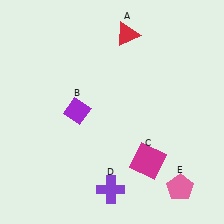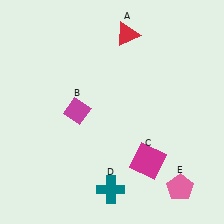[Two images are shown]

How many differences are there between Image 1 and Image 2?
There are 2 differences between the two images.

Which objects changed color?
B changed from purple to magenta. D changed from purple to teal.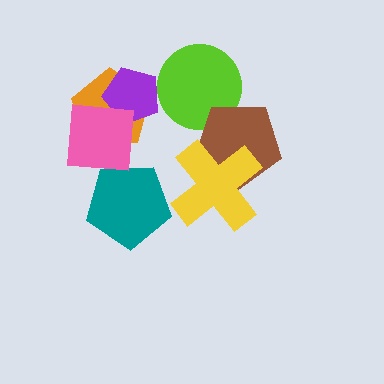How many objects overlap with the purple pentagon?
2 objects overlap with the purple pentagon.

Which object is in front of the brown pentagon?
The yellow cross is in front of the brown pentagon.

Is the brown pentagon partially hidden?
Yes, it is partially covered by another shape.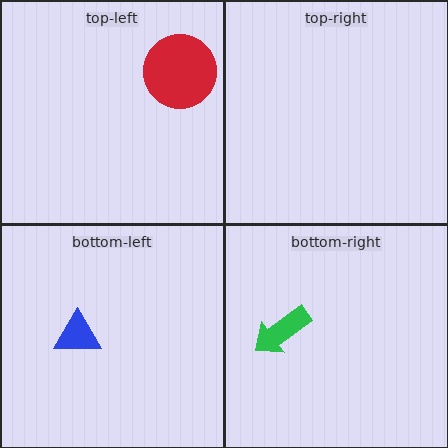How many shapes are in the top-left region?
1.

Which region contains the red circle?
The top-left region.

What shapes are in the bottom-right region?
The green arrow.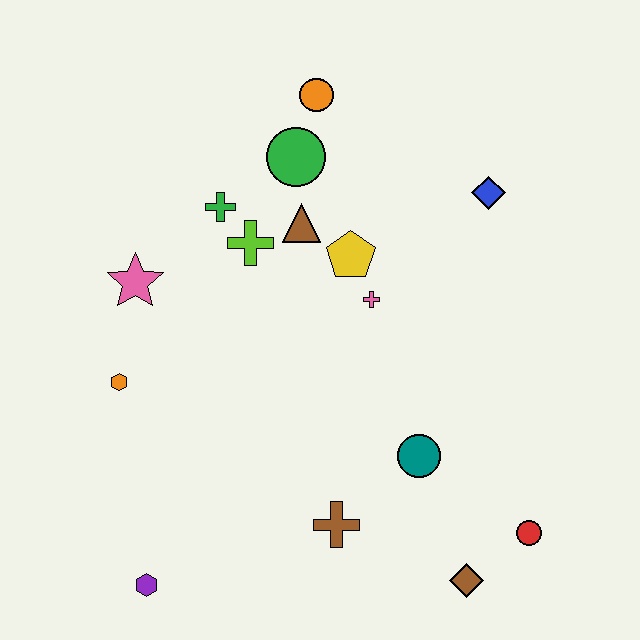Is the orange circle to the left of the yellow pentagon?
Yes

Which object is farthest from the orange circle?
The purple hexagon is farthest from the orange circle.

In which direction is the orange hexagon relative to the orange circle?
The orange hexagon is below the orange circle.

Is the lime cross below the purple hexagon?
No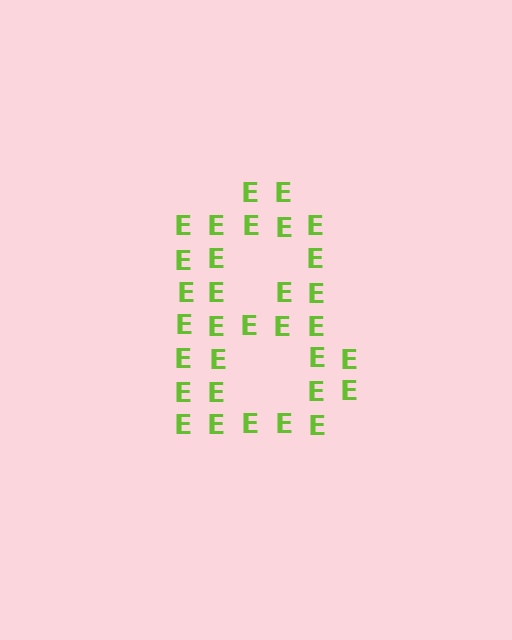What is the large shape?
The large shape is the digit 8.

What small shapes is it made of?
It is made of small letter E's.